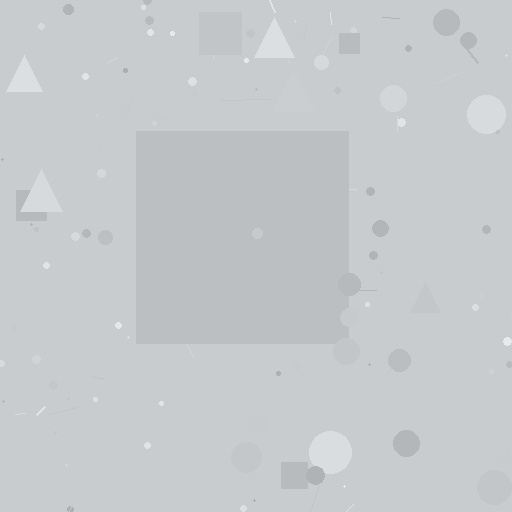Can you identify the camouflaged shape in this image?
The camouflaged shape is a square.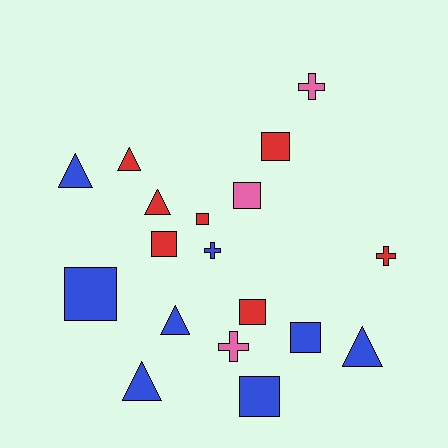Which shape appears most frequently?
Square, with 8 objects.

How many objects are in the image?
There are 18 objects.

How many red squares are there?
There are 4 red squares.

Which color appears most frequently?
Blue, with 8 objects.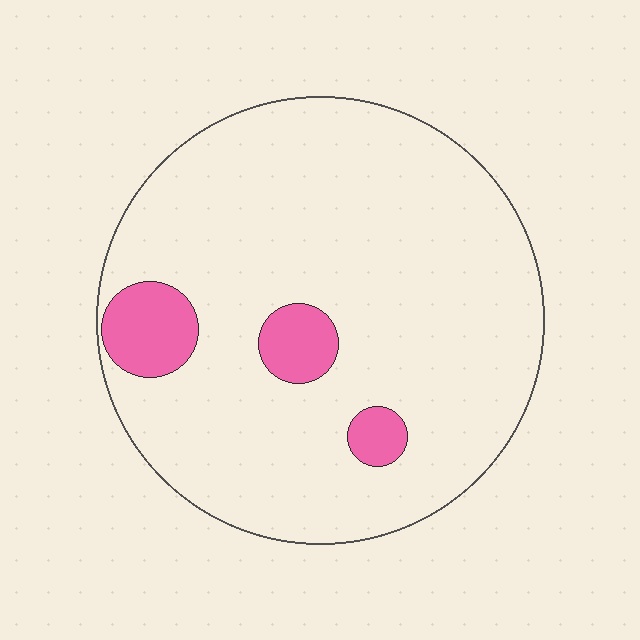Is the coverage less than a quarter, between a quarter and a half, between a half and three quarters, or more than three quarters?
Less than a quarter.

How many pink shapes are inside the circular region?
3.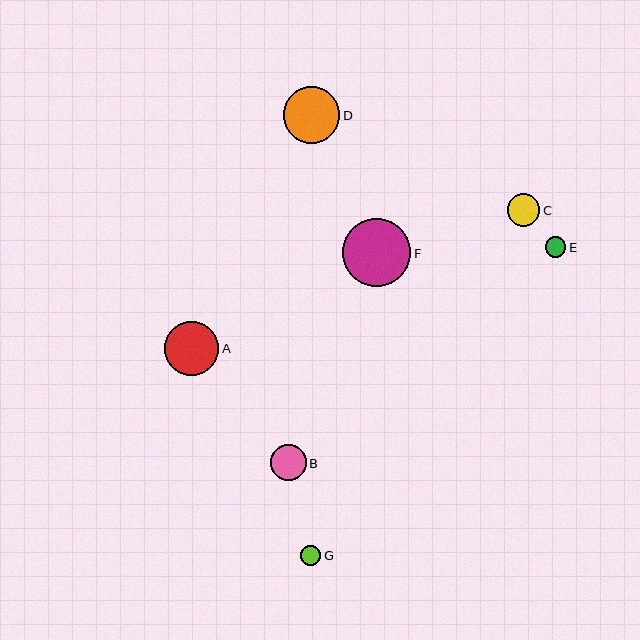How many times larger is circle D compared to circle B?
Circle D is approximately 1.6 times the size of circle B.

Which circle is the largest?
Circle F is the largest with a size of approximately 68 pixels.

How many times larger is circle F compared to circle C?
Circle F is approximately 2.1 times the size of circle C.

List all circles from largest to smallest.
From largest to smallest: F, D, A, B, C, E, G.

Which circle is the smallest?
Circle G is the smallest with a size of approximately 20 pixels.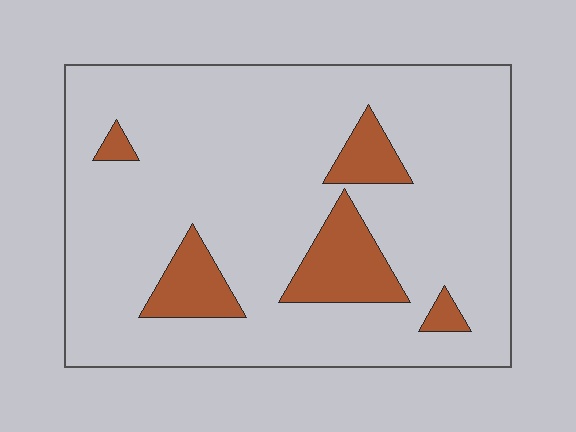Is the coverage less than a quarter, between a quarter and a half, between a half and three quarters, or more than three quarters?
Less than a quarter.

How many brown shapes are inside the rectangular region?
5.